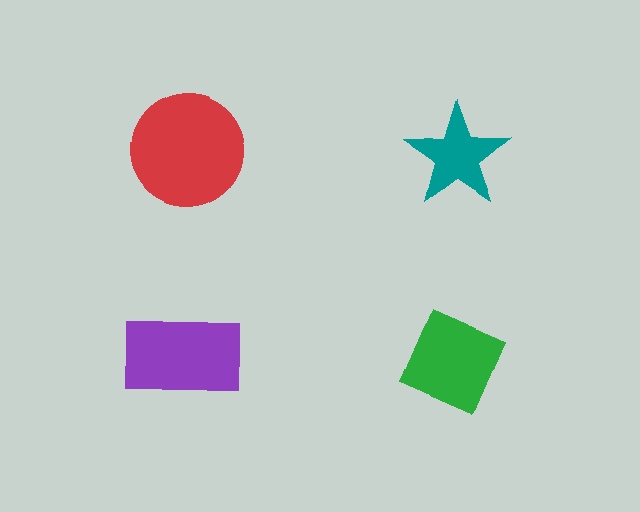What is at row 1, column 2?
A teal star.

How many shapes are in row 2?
2 shapes.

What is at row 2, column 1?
A purple rectangle.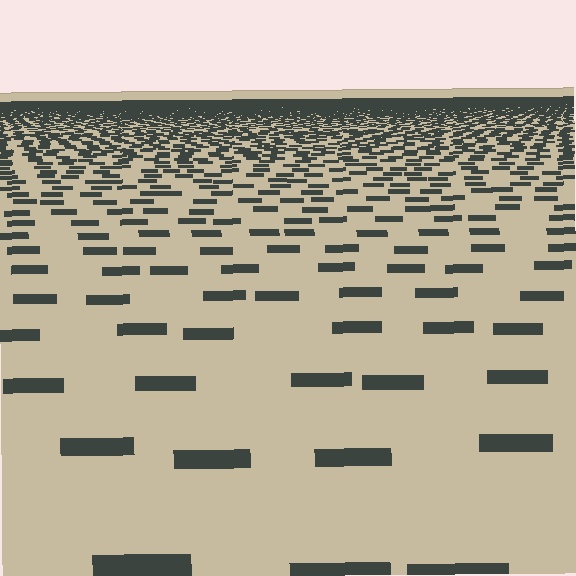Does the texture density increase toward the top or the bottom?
Density increases toward the top.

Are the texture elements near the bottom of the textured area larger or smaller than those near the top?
Larger. Near the bottom, elements are closer to the viewer and appear at a bigger on-screen size.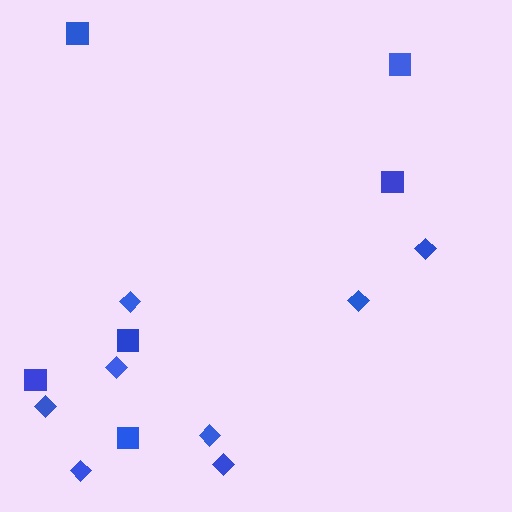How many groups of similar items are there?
There are 2 groups: one group of diamonds (8) and one group of squares (6).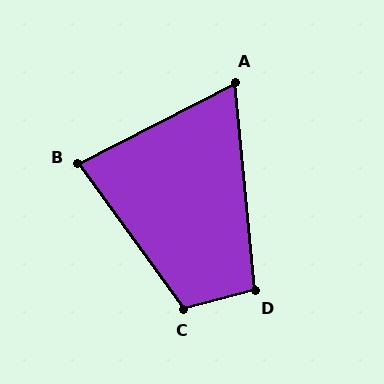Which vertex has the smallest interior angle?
A, at approximately 68 degrees.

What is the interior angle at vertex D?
Approximately 99 degrees (obtuse).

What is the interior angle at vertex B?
Approximately 81 degrees (acute).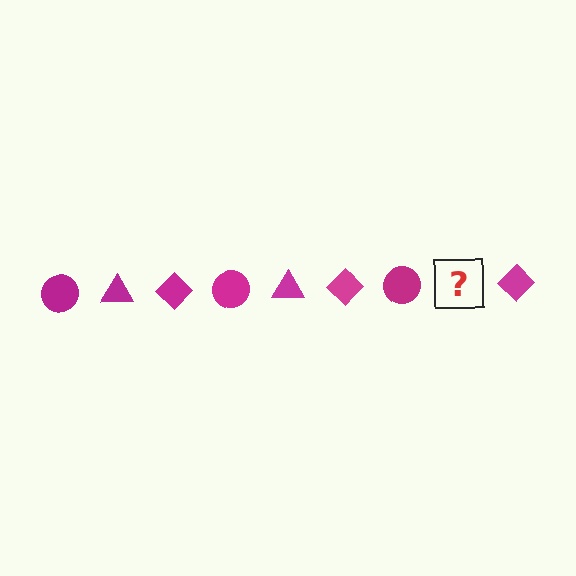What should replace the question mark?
The question mark should be replaced with a magenta triangle.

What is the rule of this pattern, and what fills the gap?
The rule is that the pattern cycles through circle, triangle, diamond shapes in magenta. The gap should be filled with a magenta triangle.